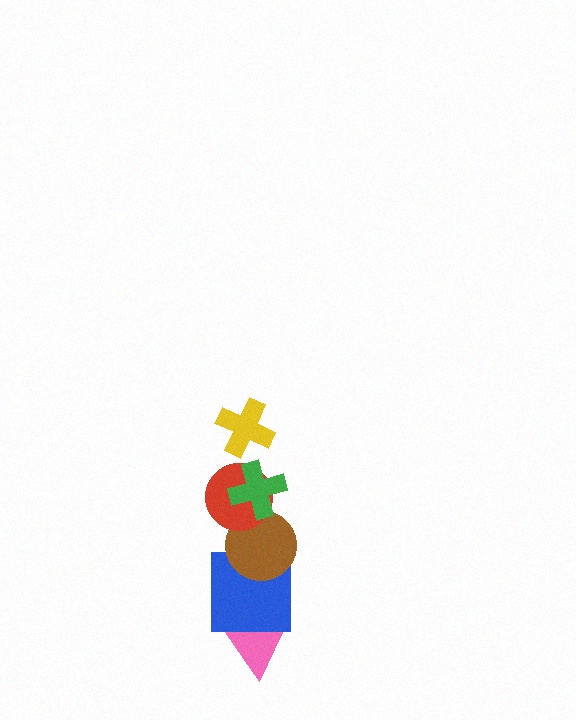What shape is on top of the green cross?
The yellow cross is on top of the green cross.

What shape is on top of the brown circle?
The red circle is on top of the brown circle.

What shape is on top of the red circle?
The green cross is on top of the red circle.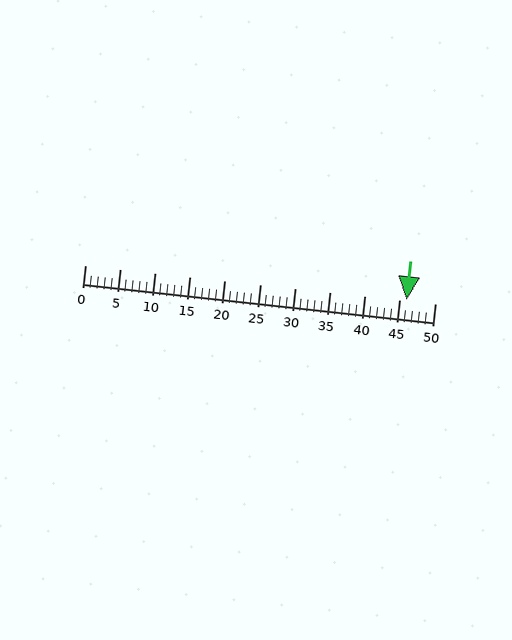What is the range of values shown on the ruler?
The ruler shows values from 0 to 50.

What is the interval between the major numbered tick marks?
The major tick marks are spaced 5 units apart.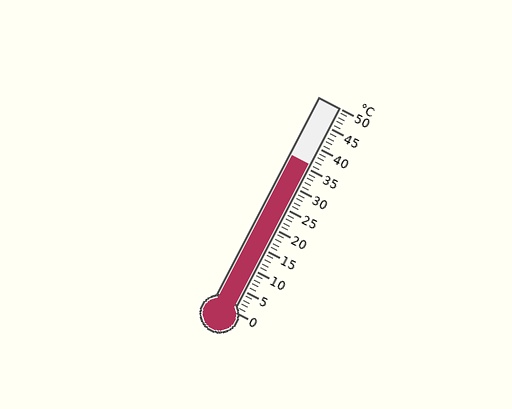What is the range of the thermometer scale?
The thermometer scale ranges from 0°C to 50°C.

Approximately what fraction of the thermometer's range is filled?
The thermometer is filled to approximately 70% of its range.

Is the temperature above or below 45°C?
The temperature is below 45°C.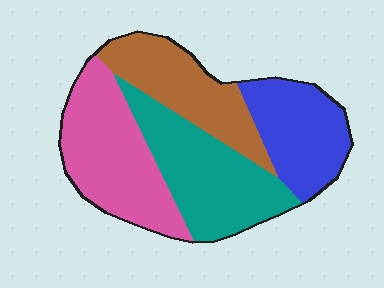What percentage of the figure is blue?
Blue takes up between a sixth and a third of the figure.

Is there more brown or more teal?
Teal.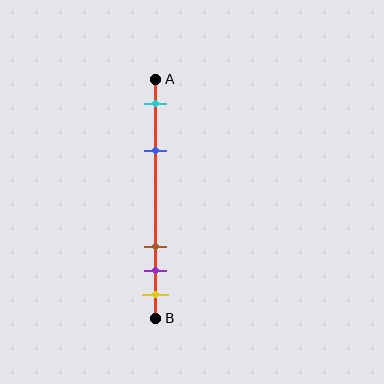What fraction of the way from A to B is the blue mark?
The blue mark is approximately 30% (0.3) of the way from A to B.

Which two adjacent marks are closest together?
The purple and yellow marks are the closest adjacent pair.